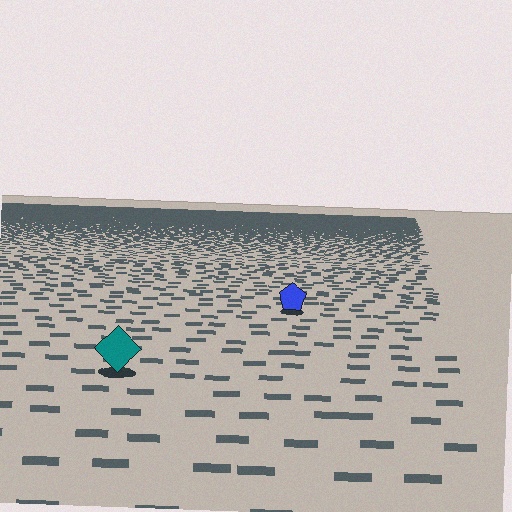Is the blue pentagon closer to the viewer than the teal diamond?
No. The teal diamond is closer — you can tell from the texture gradient: the ground texture is coarser near it.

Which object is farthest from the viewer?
The blue pentagon is farthest from the viewer. It appears smaller and the ground texture around it is denser.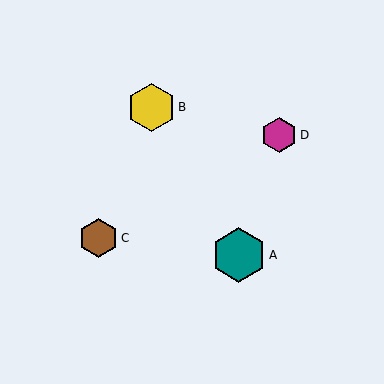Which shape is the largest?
The teal hexagon (labeled A) is the largest.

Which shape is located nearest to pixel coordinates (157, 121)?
The yellow hexagon (labeled B) at (151, 107) is nearest to that location.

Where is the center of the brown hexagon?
The center of the brown hexagon is at (98, 238).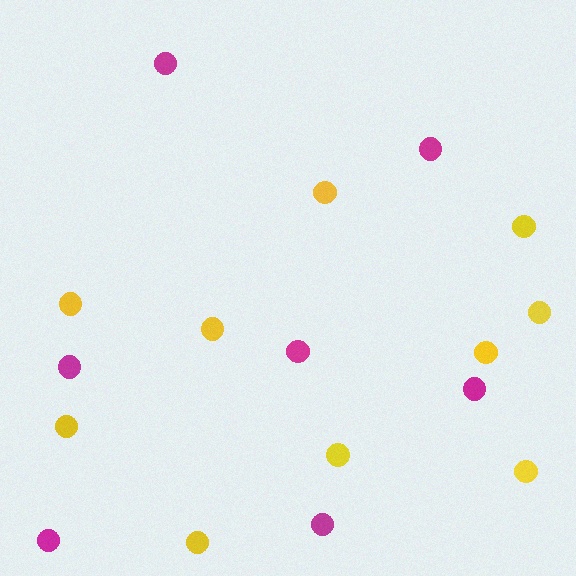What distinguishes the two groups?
There are 2 groups: one group of magenta circles (7) and one group of yellow circles (10).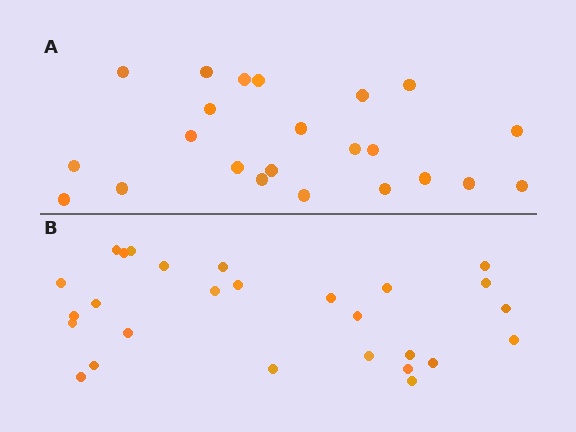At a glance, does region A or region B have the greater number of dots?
Region B (the bottom region) has more dots.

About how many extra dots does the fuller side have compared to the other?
Region B has about 4 more dots than region A.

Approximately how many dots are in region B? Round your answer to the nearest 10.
About 30 dots. (The exact count is 27, which rounds to 30.)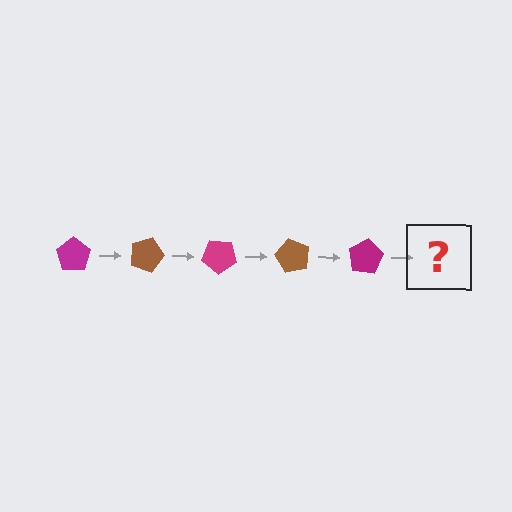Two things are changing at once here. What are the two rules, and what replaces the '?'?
The two rules are that it rotates 20 degrees each step and the color cycles through magenta and brown. The '?' should be a brown pentagon, rotated 100 degrees from the start.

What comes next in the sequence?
The next element should be a brown pentagon, rotated 100 degrees from the start.